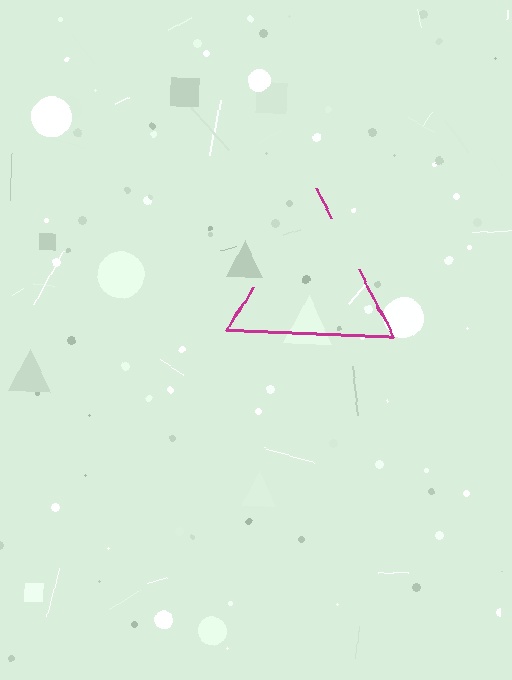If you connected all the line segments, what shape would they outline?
They would outline a triangle.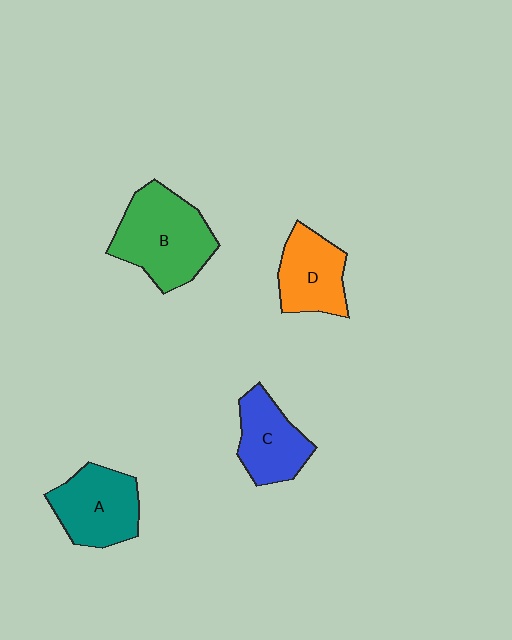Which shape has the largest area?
Shape B (green).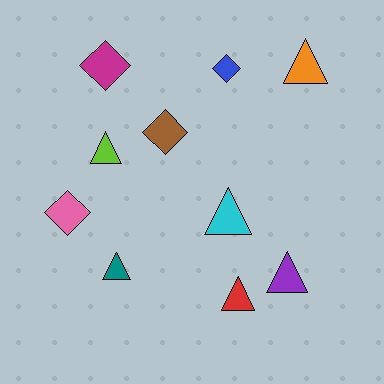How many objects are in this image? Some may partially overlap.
There are 10 objects.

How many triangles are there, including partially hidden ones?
There are 6 triangles.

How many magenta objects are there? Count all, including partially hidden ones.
There is 1 magenta object.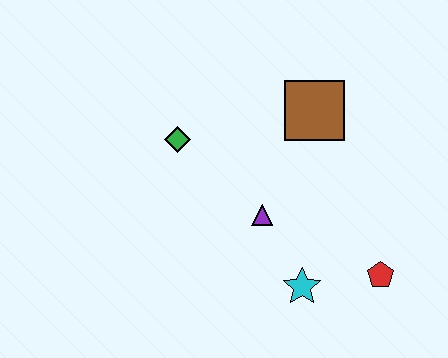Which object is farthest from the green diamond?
The red pentagon is farthest from the green diamond.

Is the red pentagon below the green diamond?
Yes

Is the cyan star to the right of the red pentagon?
No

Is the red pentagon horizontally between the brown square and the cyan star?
No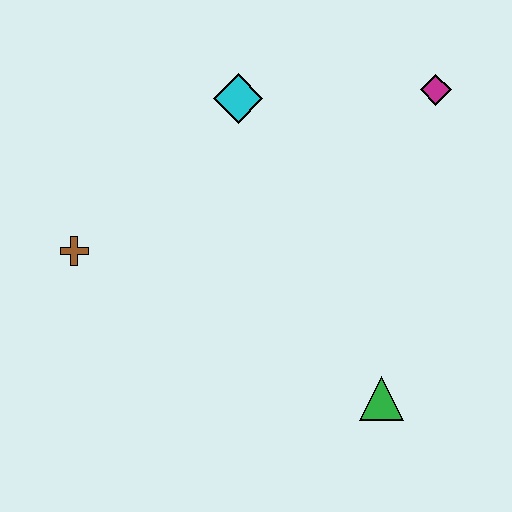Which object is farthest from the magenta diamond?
The brown cross is farthest from the magenta diamond.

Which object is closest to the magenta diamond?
The cyan diamond is closest to the magenta diamond.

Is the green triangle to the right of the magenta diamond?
No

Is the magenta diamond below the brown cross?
No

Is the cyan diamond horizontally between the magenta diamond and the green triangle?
No